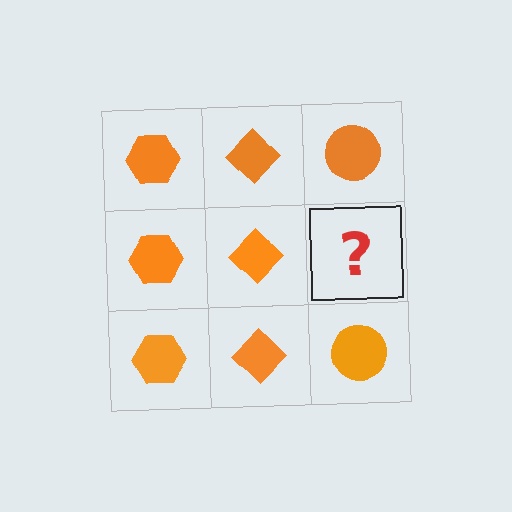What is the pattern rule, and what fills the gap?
The rule is that each column has a consistent shape. The gap should be filled with an orange circle.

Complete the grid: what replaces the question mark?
The question mark should be replaced with an orange circle.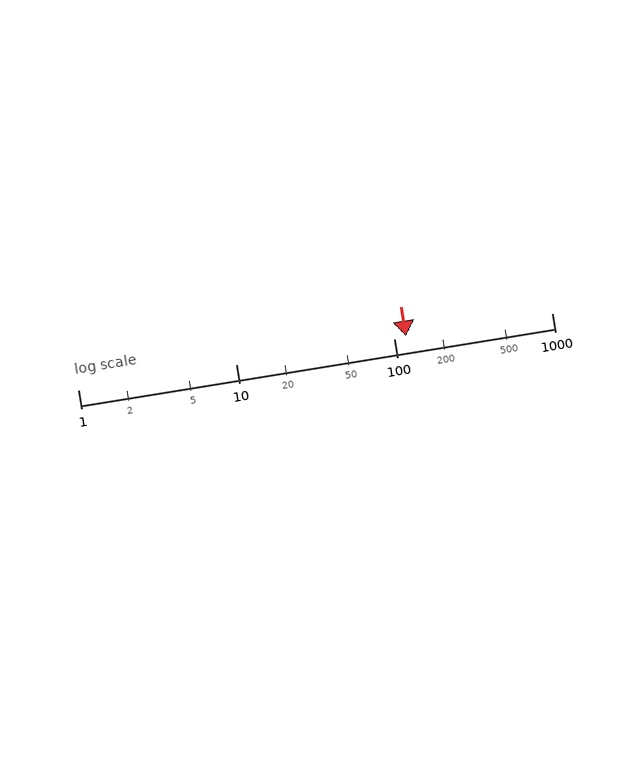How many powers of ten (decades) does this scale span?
The scale spans 3 decades, from 1 to 1000.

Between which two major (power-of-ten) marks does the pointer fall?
The pointer is between 100 and 1000.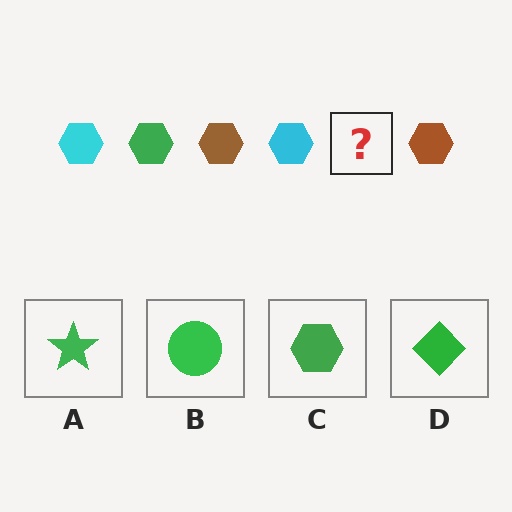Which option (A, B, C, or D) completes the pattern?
C.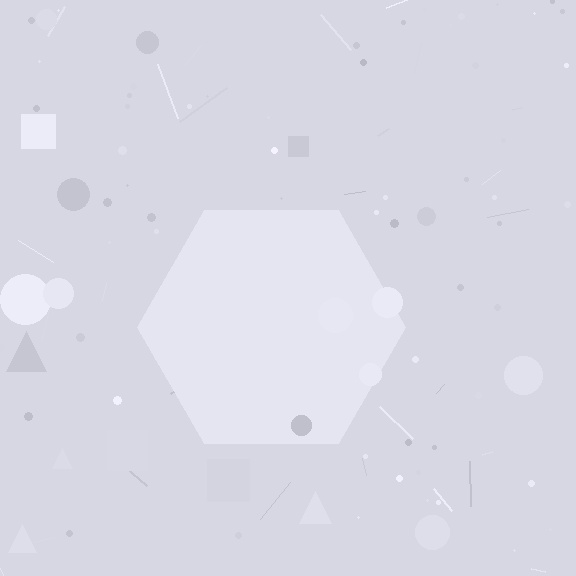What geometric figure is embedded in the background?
A hexagon is embedded in the background.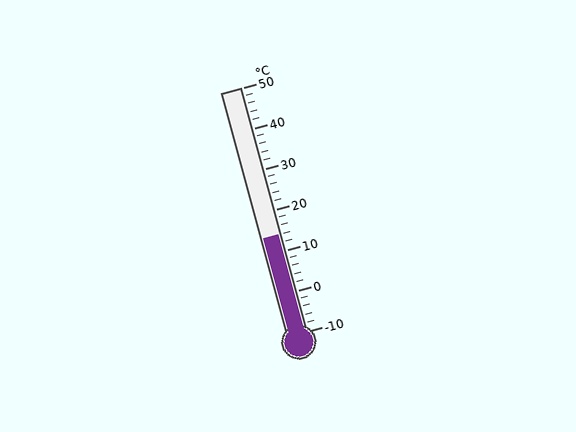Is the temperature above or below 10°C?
The temperature is above 10°C.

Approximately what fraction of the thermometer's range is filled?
The thermometer is filled to approximately 40% of its range.